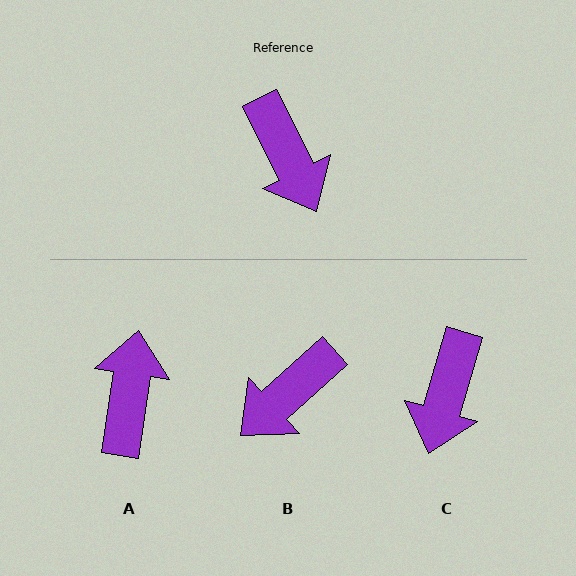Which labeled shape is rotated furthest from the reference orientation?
A, about 145 degrees away.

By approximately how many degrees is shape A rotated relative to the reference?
Approximately 145 degrees counter-clockwise.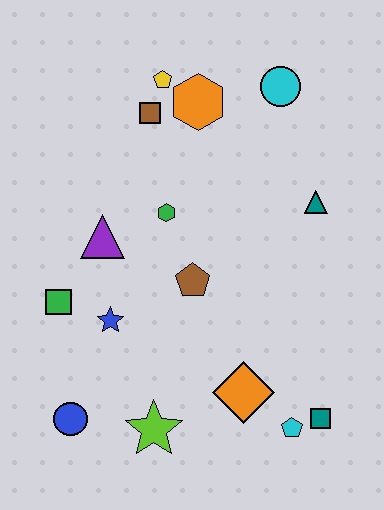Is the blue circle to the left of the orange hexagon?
Yes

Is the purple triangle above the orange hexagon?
No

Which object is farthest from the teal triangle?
The blue circle is farthest from the teal triangle.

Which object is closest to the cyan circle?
The orange hexagon is closest to the cyan circle.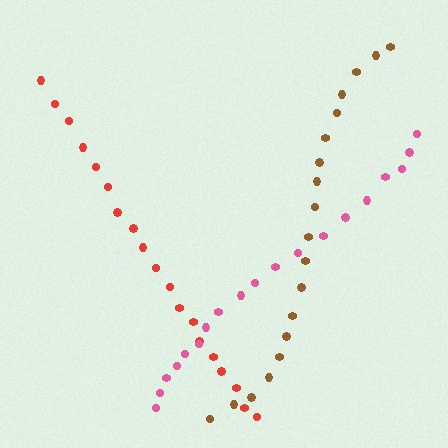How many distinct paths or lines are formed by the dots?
There are 3 distinct paths.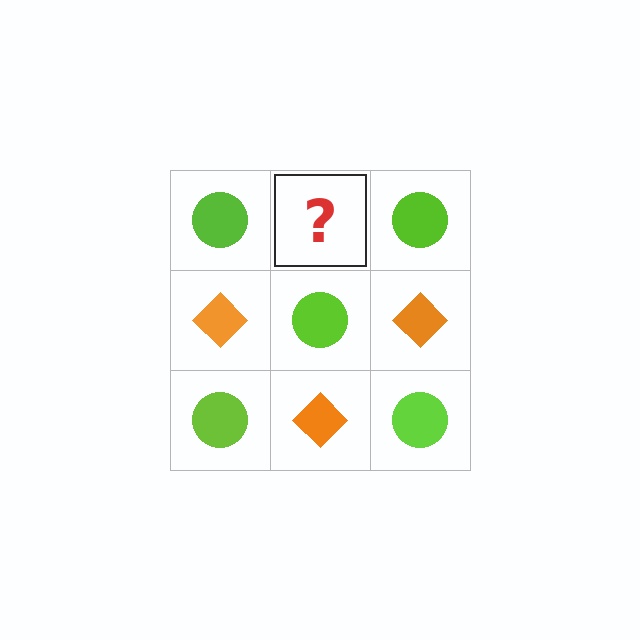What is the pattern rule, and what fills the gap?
The rule is that it alternates lime circle and orange diamond in a checkerboard pattern. The gap should be filled with an orange diamond.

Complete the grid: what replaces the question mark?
The question mark should be replaced with an orange diamond.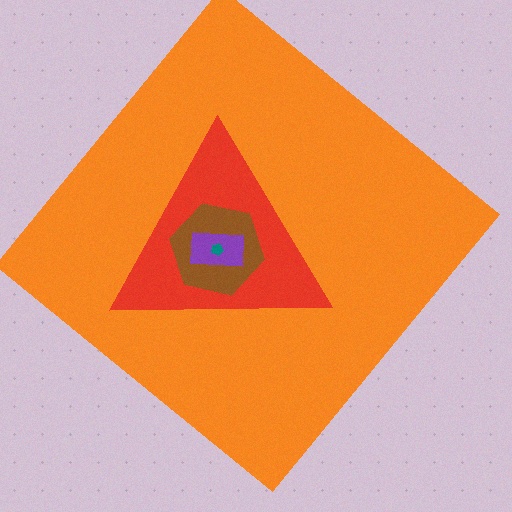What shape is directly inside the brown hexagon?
The purple rectangle.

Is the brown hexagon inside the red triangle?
Yes.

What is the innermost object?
The teal pentagon.